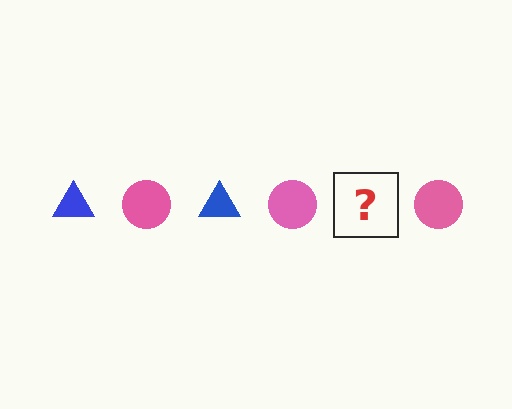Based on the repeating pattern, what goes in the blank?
The blank should be a blue triangle.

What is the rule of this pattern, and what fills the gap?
The rule is that the pattern alternates between blue triangle and pink circle. The gap should be filled with a blue triangle.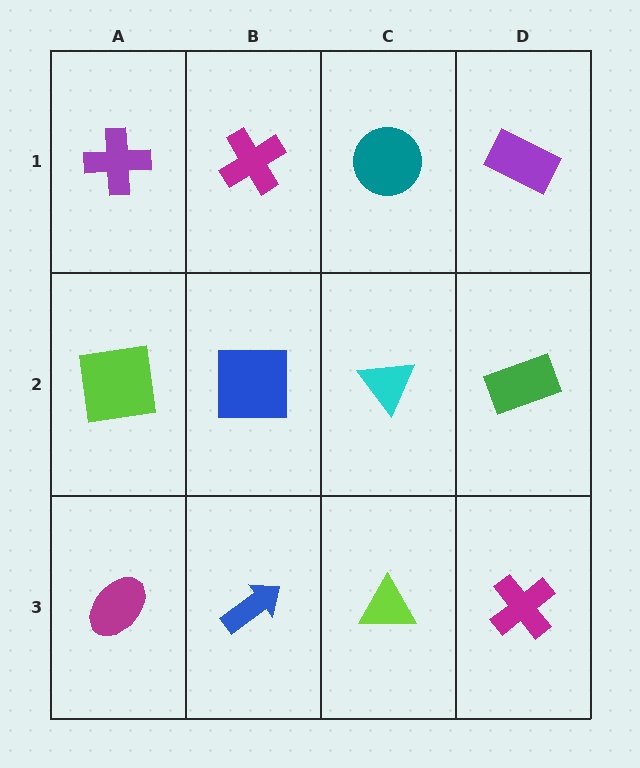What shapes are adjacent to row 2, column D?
A purple rectangle (row 1, column D), a magenta cross (row 3, column D), a cyan triangle (row 2, column C).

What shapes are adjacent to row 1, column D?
A green rectangle (row 2, column D), a teal circle (row 1, column C).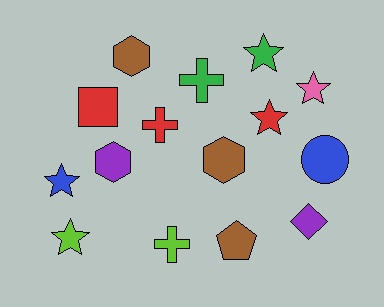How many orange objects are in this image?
There are no orange objects.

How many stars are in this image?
There are 5 stars.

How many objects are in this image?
There are 15 objects.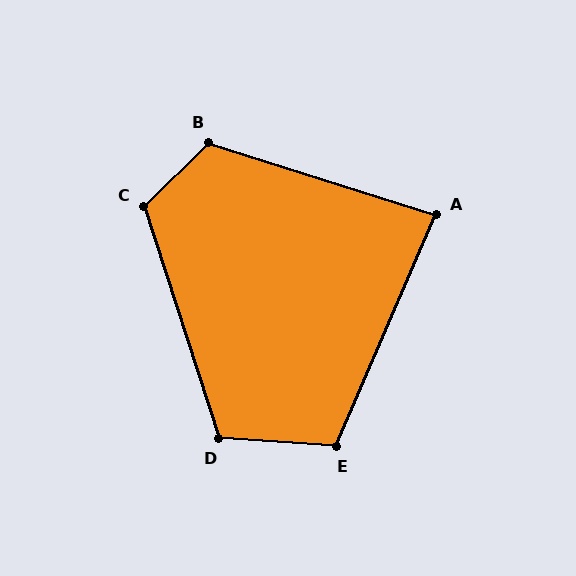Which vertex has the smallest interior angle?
A, at approximately 84 degrees.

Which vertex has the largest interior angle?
B, at approximately 118 degrees.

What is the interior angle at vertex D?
Approximately 112 degrees (obtuse).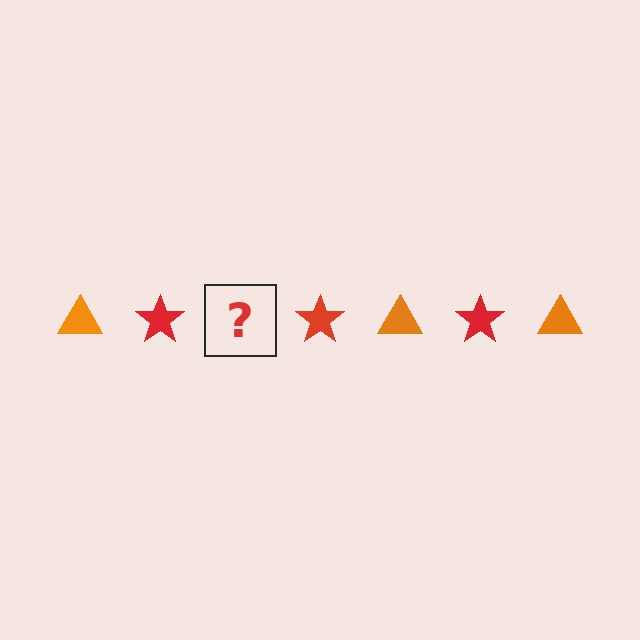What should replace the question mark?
The question mark should be replaced with an orange triangle.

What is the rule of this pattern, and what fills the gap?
The rule is that the pattern alternates between orange triangle and red star. The gap should be filled with an orange triangle.